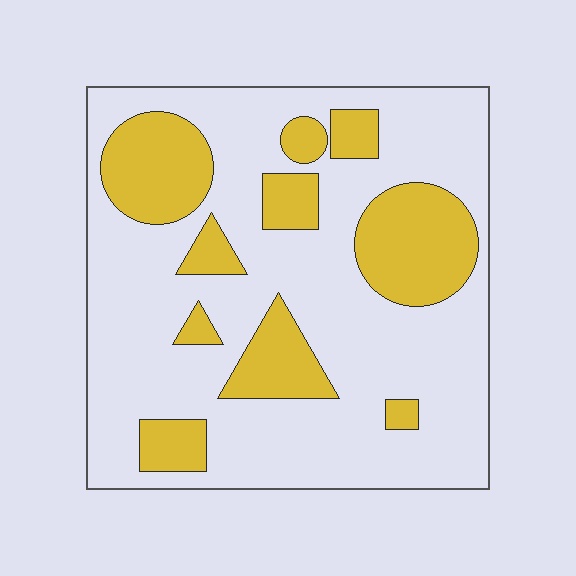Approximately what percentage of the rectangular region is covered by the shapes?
Approximately 25%.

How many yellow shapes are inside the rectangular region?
10.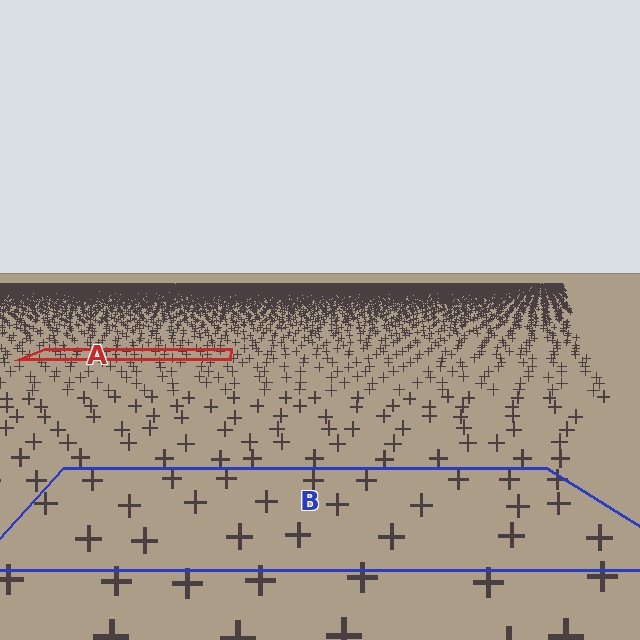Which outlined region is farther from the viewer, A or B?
Region A is farther from the viewer — the texture elements inside it appear smaller and more densely packed.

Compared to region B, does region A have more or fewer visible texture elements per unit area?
Region A has more texture elements per unit area — they are packed more densely because it is farther away.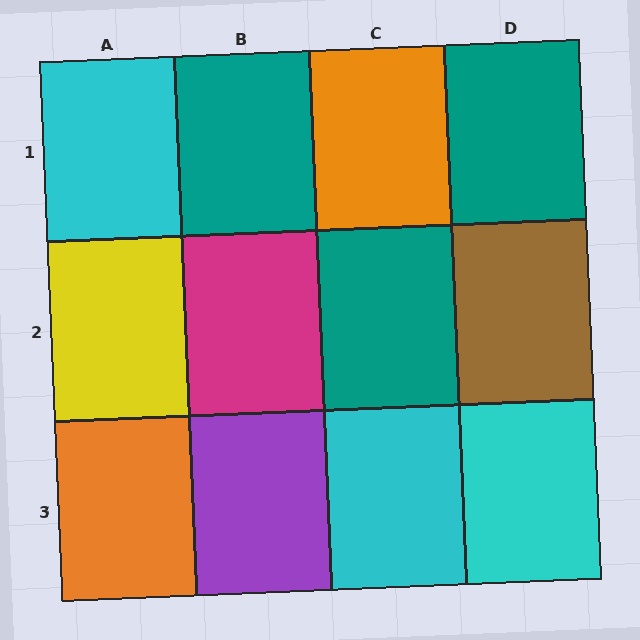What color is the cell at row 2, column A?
Yellow.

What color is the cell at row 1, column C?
Orange.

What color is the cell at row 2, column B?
Magenta.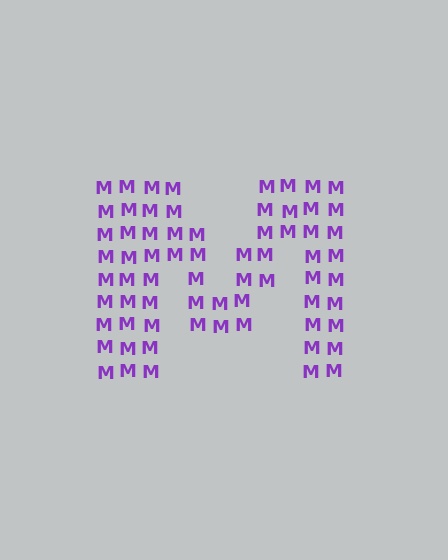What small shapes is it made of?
It is made of small letter M's.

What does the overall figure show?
The overall figure shows the letter M.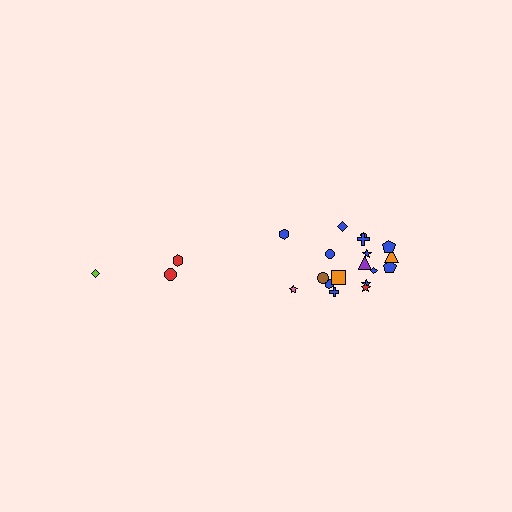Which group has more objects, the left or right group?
The right group.